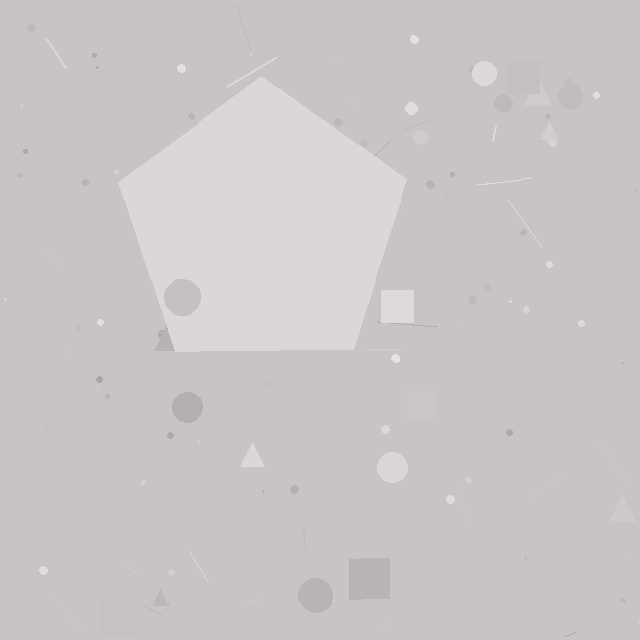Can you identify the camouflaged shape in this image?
The camouflaged shape is a pentagon.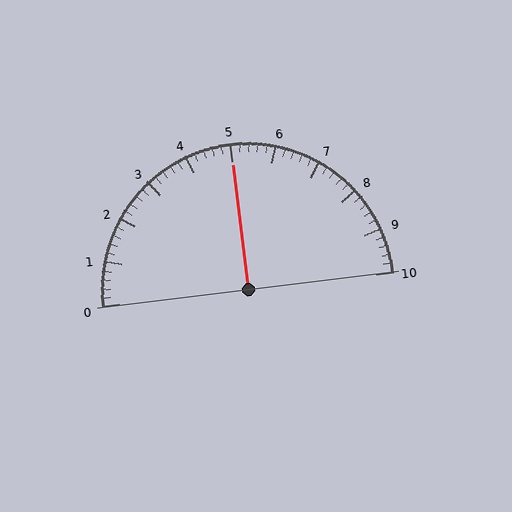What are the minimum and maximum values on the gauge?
The gauge ranges from 0 to 10.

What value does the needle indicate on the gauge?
The needle indicates approximately 5.0.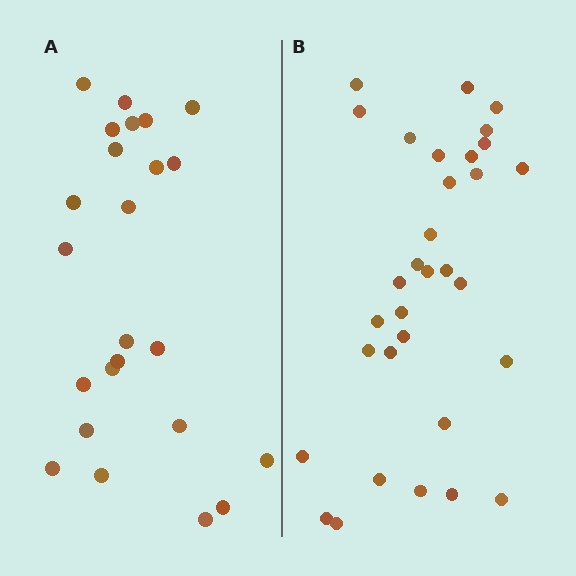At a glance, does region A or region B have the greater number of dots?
Region B (the right region) has more dots.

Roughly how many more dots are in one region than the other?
Region B has roughly 8 or so more dots than region A.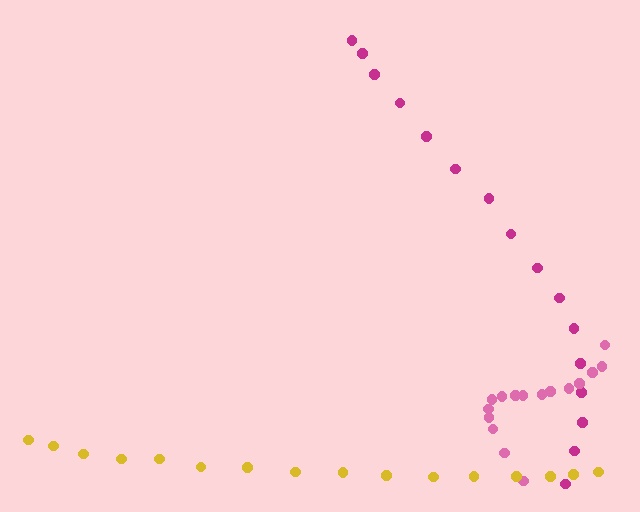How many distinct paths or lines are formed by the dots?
There are 3 distinct paths.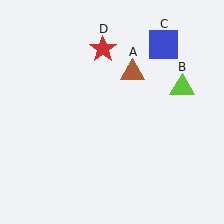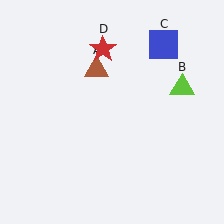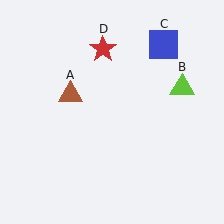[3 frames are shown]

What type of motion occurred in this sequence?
The brown triangle (object A) rotated counterclockwise around the center of the scene.